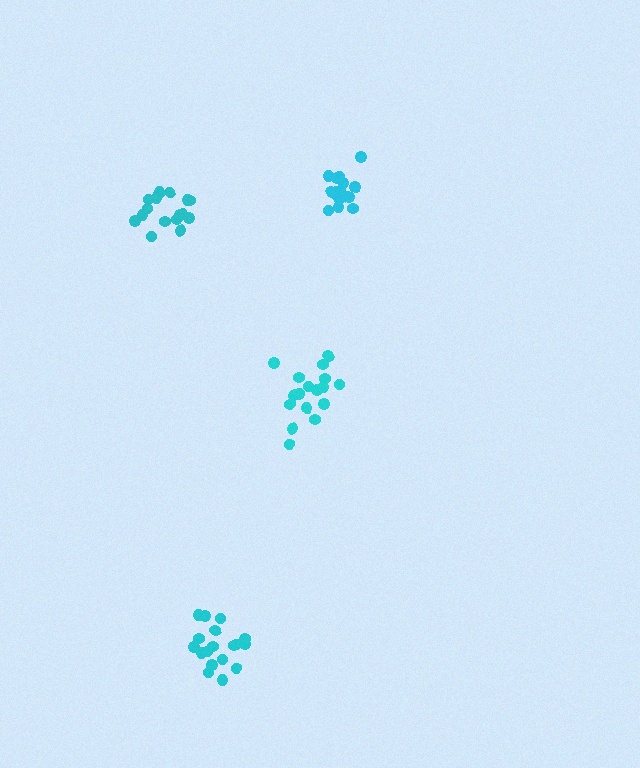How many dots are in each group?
Group 1: 16 dots, Group 2: 15 dots, Group 3: 18 dots, Group 4: 18 dots (67 total).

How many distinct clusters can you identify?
There are 4 distinct clusters.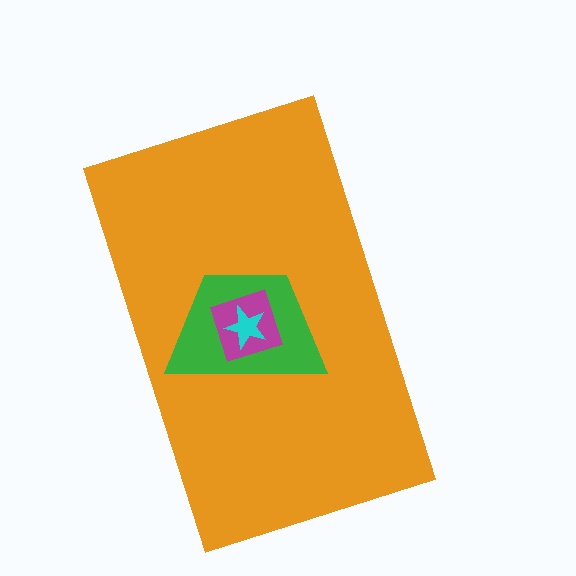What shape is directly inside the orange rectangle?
The green trapezoid.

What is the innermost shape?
The cyan star.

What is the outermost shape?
The orange rectangle.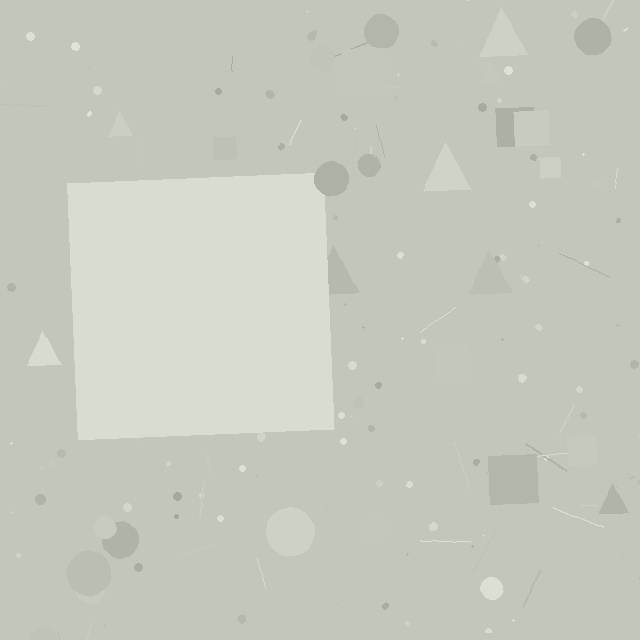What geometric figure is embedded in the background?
A square is embedded in the background.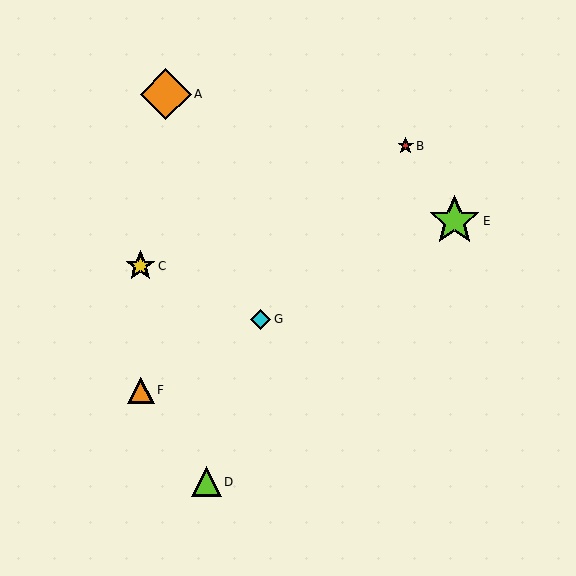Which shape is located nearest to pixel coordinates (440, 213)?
The lime star (labeled E) at (455, 221) is nearest to that location.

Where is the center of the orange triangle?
The center of the orange triangle is at (141, 390).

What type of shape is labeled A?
Shape A is an orange diamond.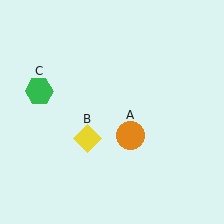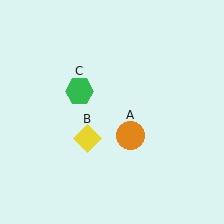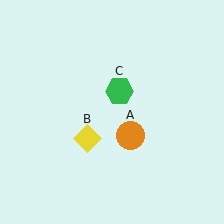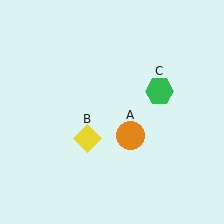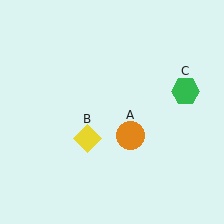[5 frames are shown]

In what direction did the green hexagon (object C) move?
The green hexagon (object C) moved right.